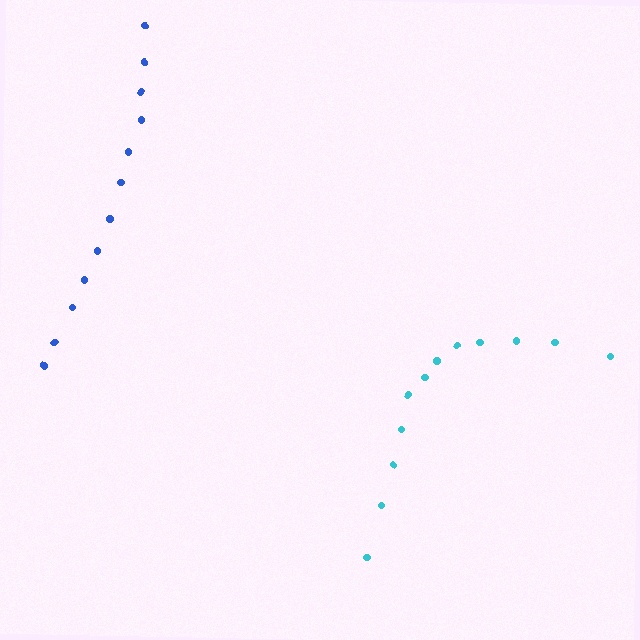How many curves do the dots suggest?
There are 2 distinct paths.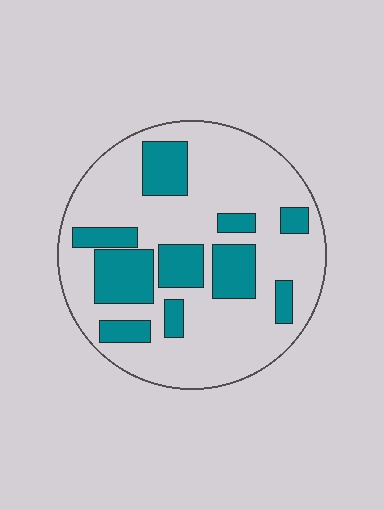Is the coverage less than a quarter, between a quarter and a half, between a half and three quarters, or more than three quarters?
Between a quarter and a half.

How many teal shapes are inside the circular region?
10.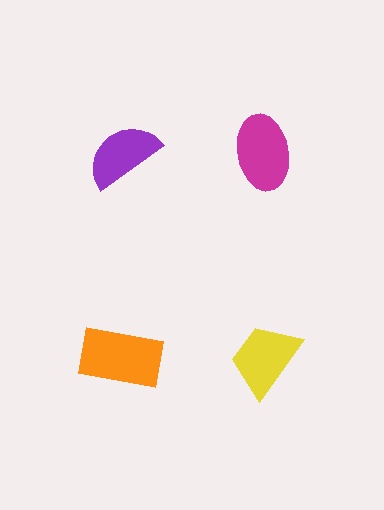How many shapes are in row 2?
2 shapes.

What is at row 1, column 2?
A magenta ellipse.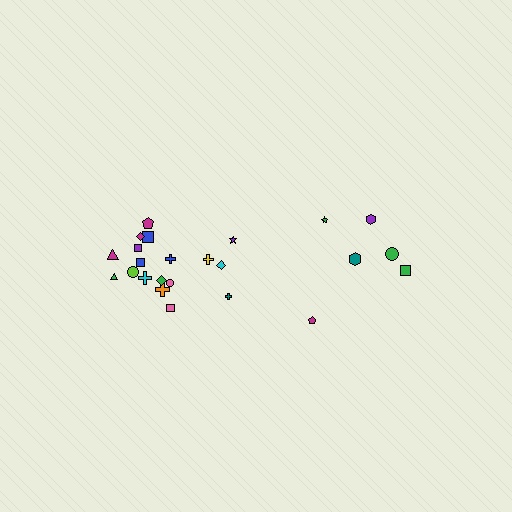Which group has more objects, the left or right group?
The left group.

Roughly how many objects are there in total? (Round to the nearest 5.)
Roughly 25 objects in total.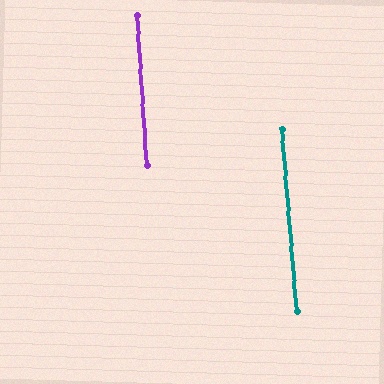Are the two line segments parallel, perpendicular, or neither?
Parallel — their directions differ by only 0.8°.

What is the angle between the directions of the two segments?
Approximately 1 degree.